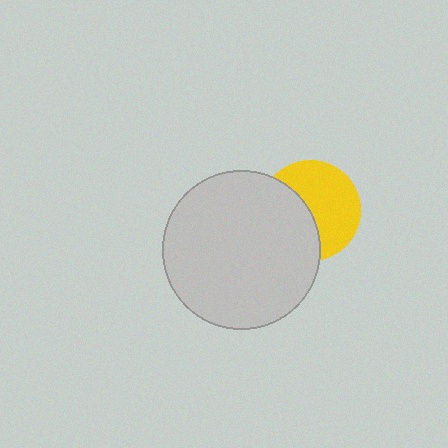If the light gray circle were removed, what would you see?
You would see the complete yellow circle.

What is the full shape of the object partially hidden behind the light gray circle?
The partially hidden object is a yellow circle.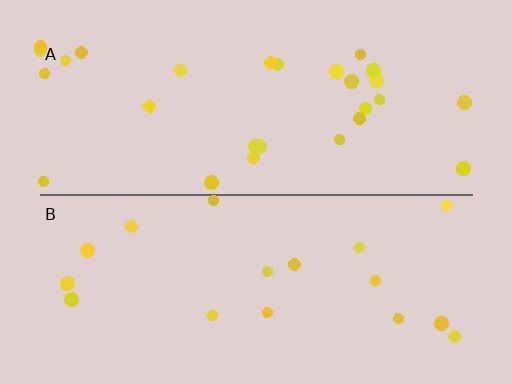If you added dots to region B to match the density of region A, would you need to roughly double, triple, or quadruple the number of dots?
Approximately double.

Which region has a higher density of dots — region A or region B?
A (the top).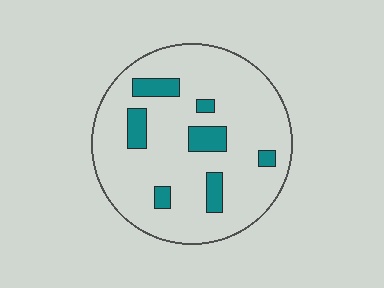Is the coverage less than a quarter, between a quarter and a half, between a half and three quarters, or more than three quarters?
Less than a quarter.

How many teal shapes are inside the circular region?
7.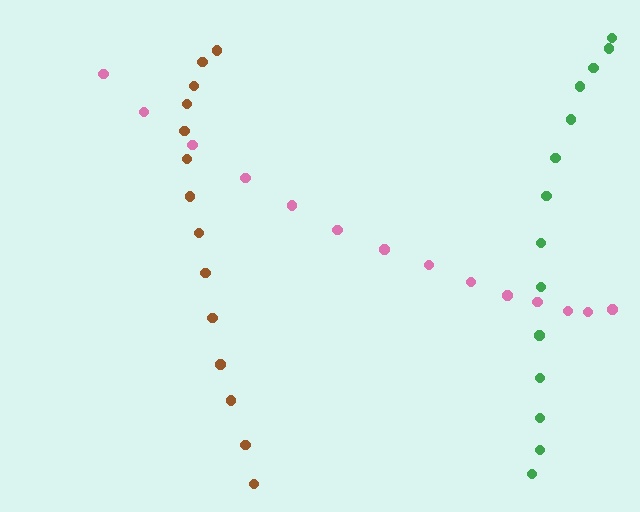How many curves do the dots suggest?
There are 3 distinct paths.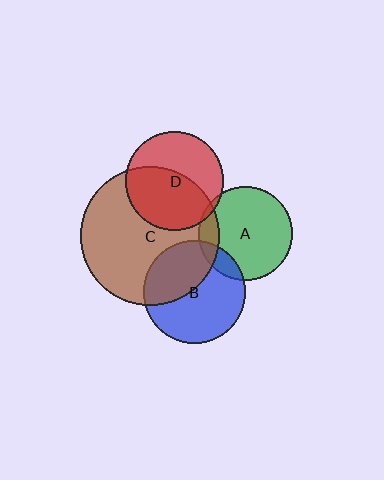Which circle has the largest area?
Circle C (brown).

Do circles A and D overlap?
Yes.